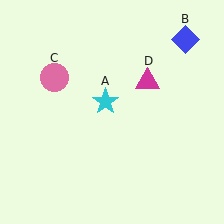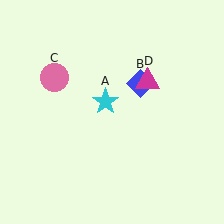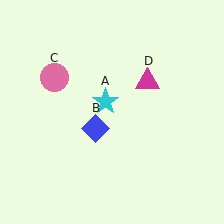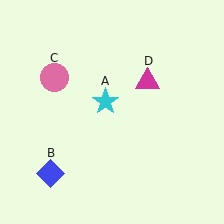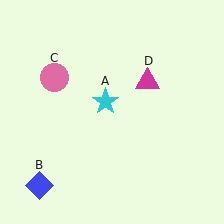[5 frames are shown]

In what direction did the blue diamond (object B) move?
The blue diamond (object B) moved down and to the left.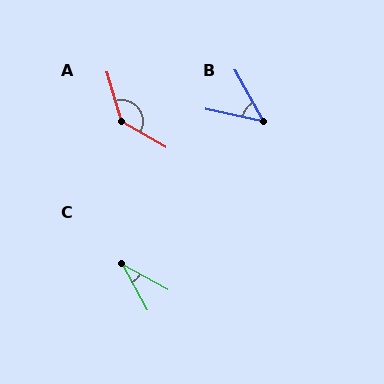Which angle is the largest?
A, at approximately 136 degrees.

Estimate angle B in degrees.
Approximately 49 degrees.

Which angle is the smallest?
C, at approximately 32 degrees.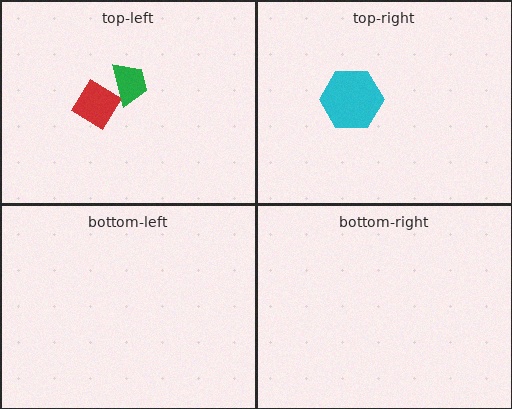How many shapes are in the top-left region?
2.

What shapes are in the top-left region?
The red diamond, the green trapezoid.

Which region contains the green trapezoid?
The top-left region.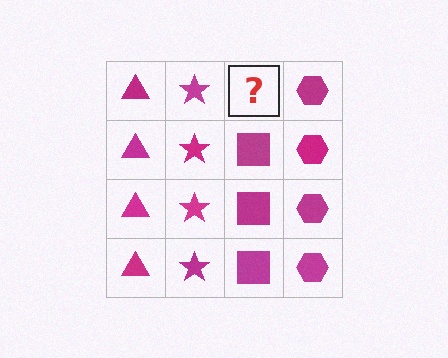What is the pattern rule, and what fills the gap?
The rule is that each column has a consistent shape. The gap should be filled with a magenta square.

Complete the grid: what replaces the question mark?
The question mark should be replaced with a magenta square.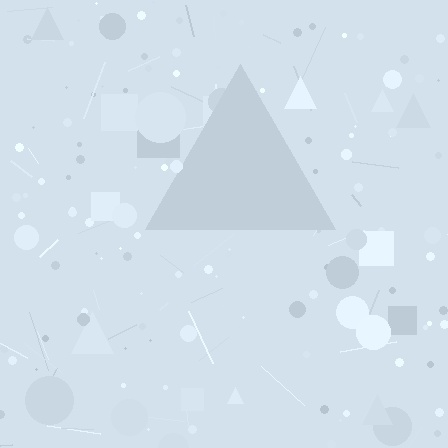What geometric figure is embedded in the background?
A triangle is embedded in the background.